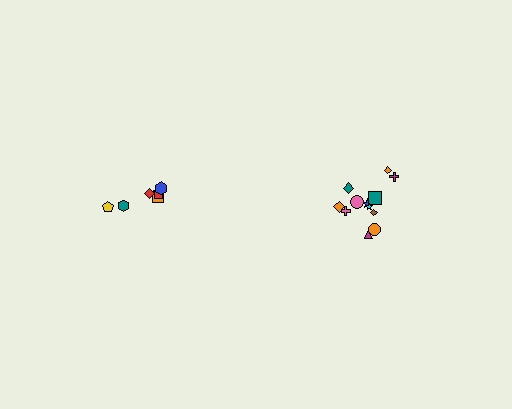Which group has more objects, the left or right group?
The right group.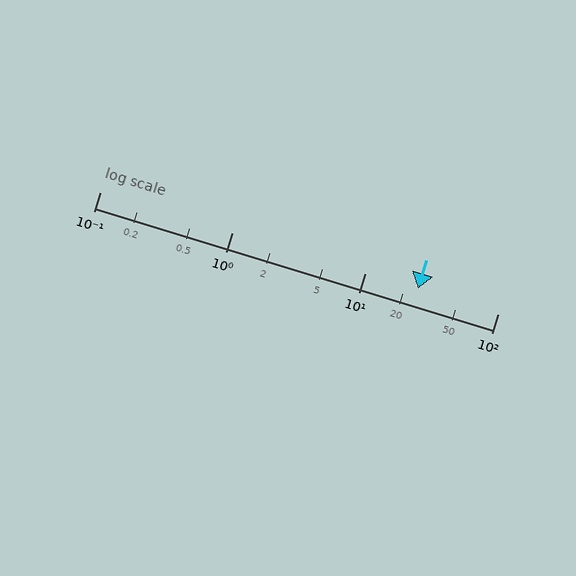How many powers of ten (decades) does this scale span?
The scale spans 3 decades, from 0.1 to 100.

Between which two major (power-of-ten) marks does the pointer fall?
The pointer is between 10 and 100.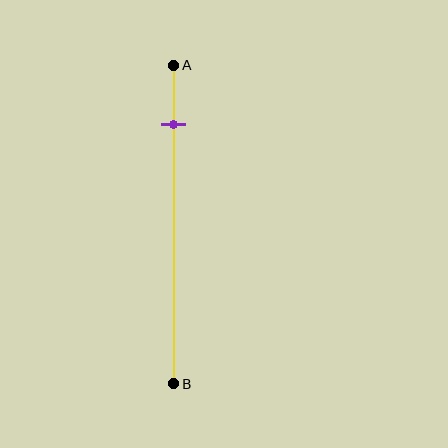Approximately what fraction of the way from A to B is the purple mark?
The purple mark is approximately 20% of the way from A to B.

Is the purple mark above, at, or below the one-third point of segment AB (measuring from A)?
The purple mark is above the one-third point of segment AB.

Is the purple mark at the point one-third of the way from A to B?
No, the mark is at about 20% from A, not at the 33% one-third point.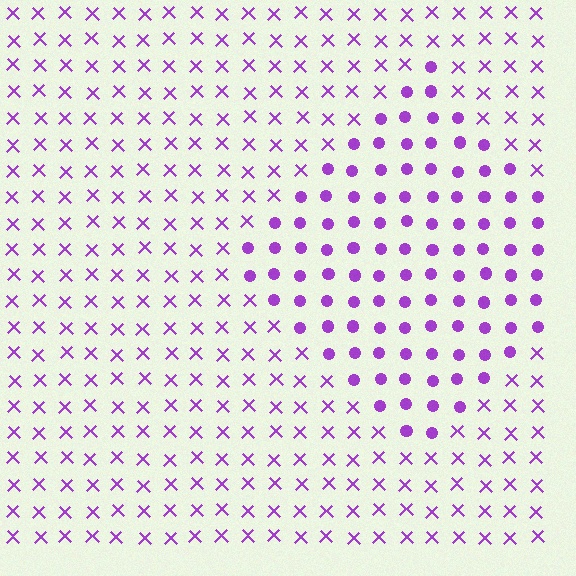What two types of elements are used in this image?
The image uses circles inside the diamond region and X marks outside it.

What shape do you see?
I see a diamond.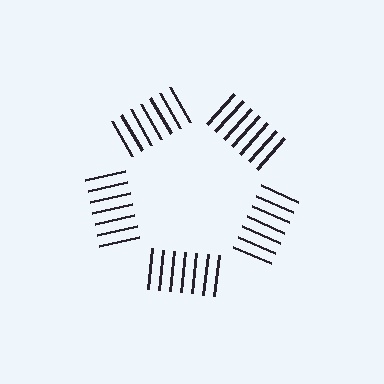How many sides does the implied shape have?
5 sides — the line-ends trace a pentagon.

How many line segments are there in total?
35 — 7 along each of the 5 edges.